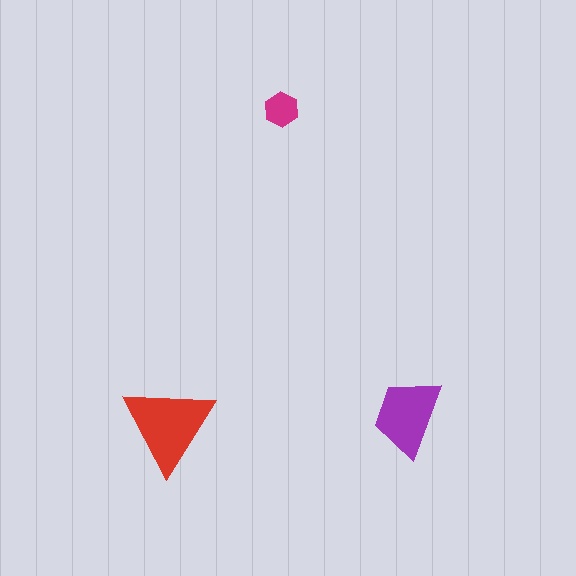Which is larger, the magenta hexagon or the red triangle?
The red triangle.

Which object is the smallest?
The magenta hexagon.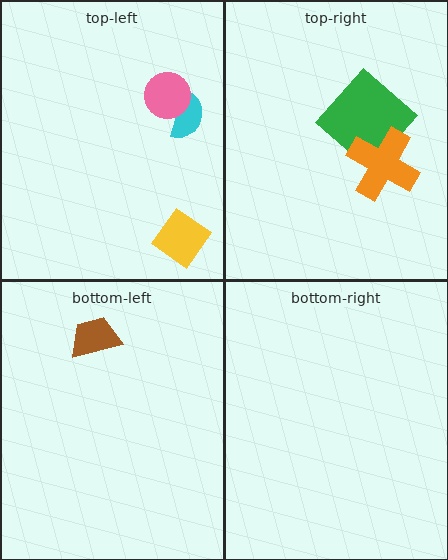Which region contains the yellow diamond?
The top-left region.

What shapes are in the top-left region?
The cyan semicircle, the yellow diamond, the pink circle.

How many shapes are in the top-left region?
3.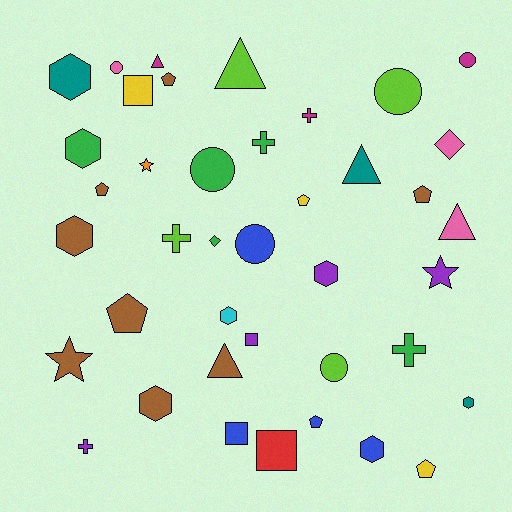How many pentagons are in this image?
There are 7 pentagons.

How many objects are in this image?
There are 40 objects.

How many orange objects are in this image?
There is 1 orange object.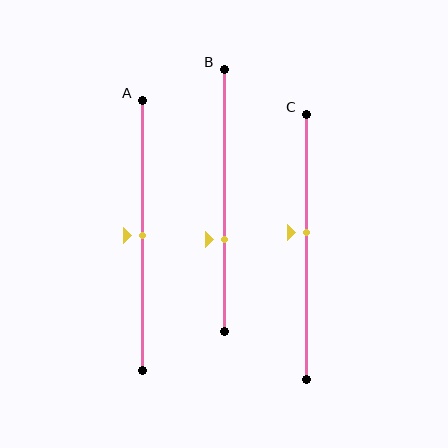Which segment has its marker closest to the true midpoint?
Segment A has its marker closest to the true midpoint.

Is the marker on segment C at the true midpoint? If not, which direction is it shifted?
No, the marker on segment C is shifted upward by about 5% of the segment length.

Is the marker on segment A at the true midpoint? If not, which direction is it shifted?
Yes, the marker on segment A is at the true midpoint.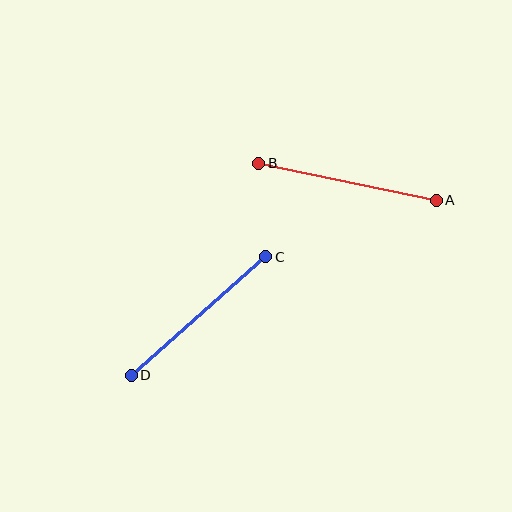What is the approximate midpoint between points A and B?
The midpoint is at approximately (348, 182) pixels.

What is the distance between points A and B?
The distance is approximately 181 pixels.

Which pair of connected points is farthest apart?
Points A and B are farthest apart.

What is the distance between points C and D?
The distance is approximately 179 pixels.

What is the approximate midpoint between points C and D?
The midpoint is at approximately (198, 316) pixels.